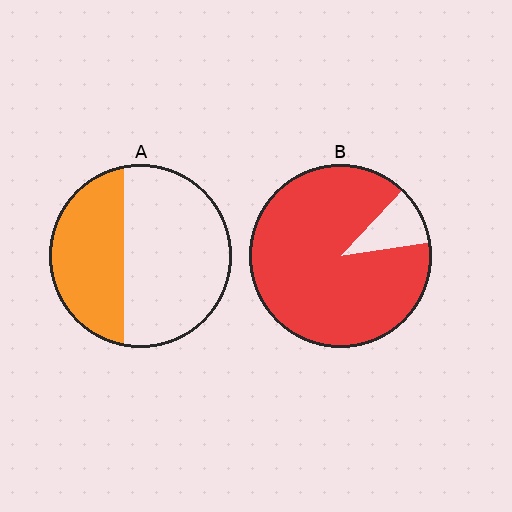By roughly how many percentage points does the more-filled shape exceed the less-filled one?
By roughly 50 percentage points (B over A).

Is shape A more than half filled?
No.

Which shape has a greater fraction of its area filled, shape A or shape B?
Shape B.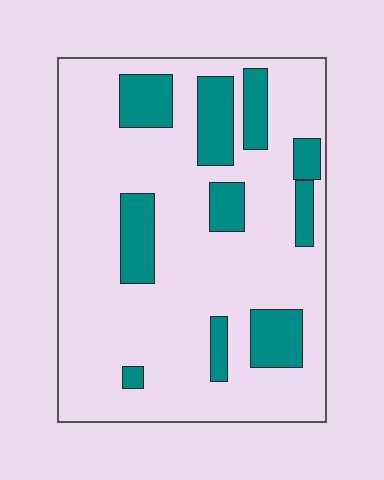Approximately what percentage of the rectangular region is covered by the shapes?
Approximately 20%.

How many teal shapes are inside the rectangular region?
10.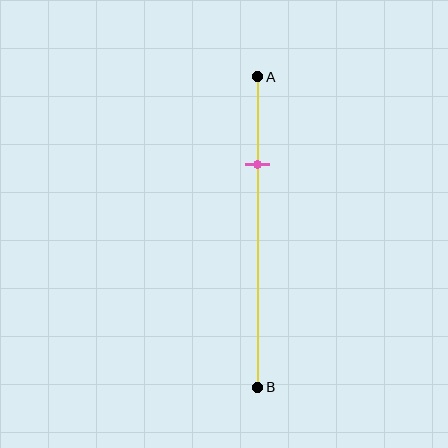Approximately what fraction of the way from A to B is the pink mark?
The pink mark is approximately 30% of the way from A to B.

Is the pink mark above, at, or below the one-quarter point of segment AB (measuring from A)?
The pink mark is below the one-quarter point of segment AB.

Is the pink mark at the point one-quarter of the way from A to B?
No, the mark is at about 30% from A, not at the 25% one-quarter point.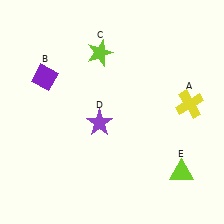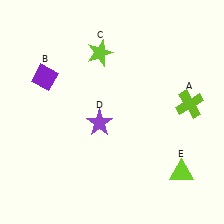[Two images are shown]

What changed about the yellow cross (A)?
In Image 1, A is yellow. In Image 2, it changed to lime.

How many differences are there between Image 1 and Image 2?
There is 1 difference between the two images.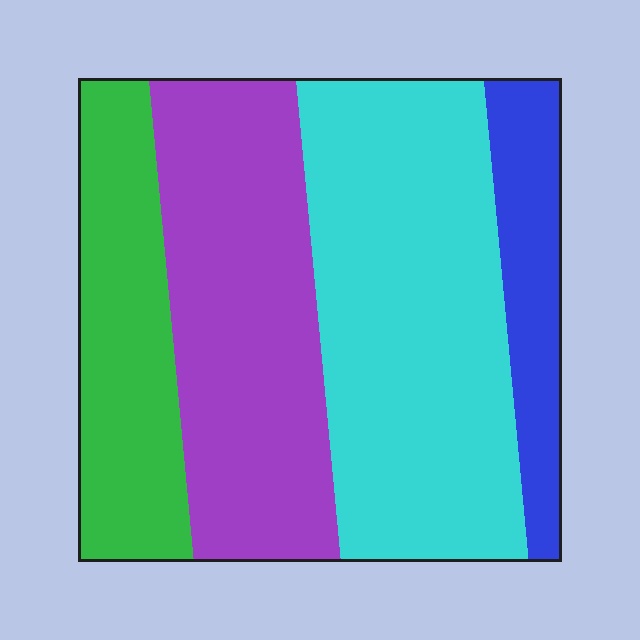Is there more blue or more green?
Green.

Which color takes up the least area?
Blue, at roughly 10%.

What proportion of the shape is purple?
Purple covers 30% of the shape.